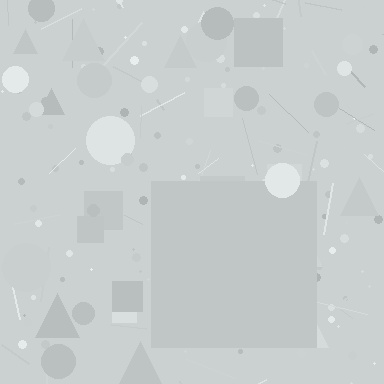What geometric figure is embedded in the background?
A square is embedded in the background.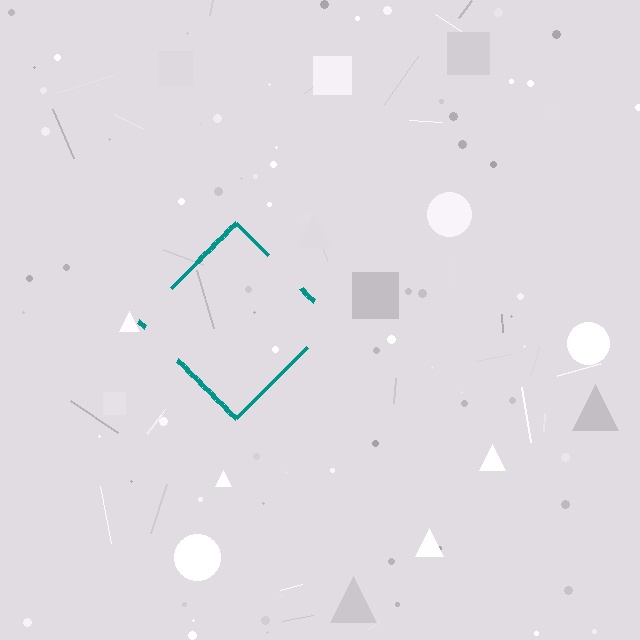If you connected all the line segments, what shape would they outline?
They would outline a diamond.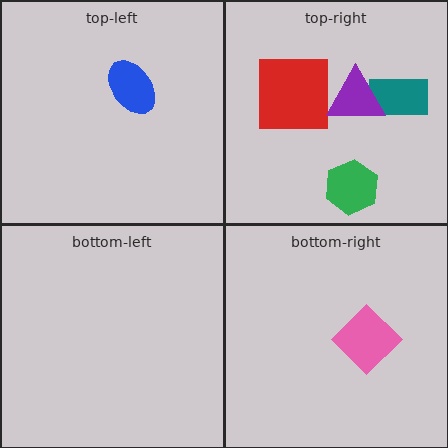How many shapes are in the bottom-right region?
1.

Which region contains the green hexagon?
The top-right region.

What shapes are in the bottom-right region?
The pink diamond.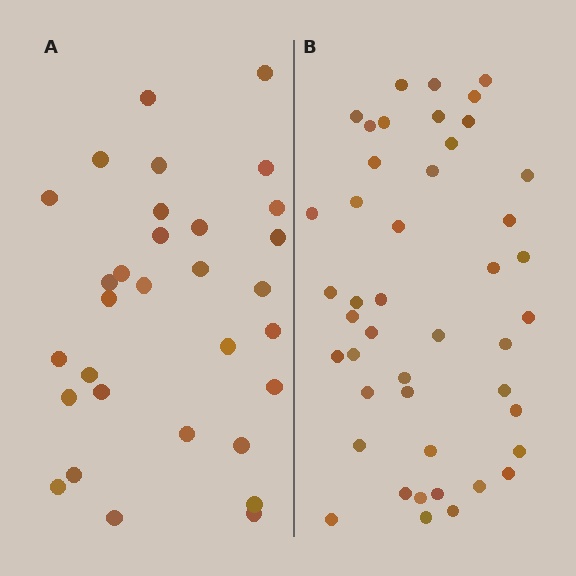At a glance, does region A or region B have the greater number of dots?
Region B (the right region) has more dots.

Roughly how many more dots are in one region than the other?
Region B has approximately 15 more dots than region A.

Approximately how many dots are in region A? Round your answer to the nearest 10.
About 30 dots. (The exact count is 31, which rounds to 30.)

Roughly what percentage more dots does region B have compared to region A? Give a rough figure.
About 45% more.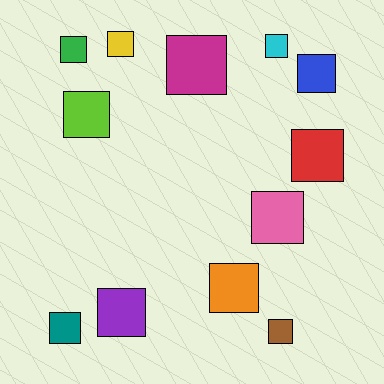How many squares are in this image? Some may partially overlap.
There are 12 squares.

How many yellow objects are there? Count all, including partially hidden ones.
There is 1 yellow object.